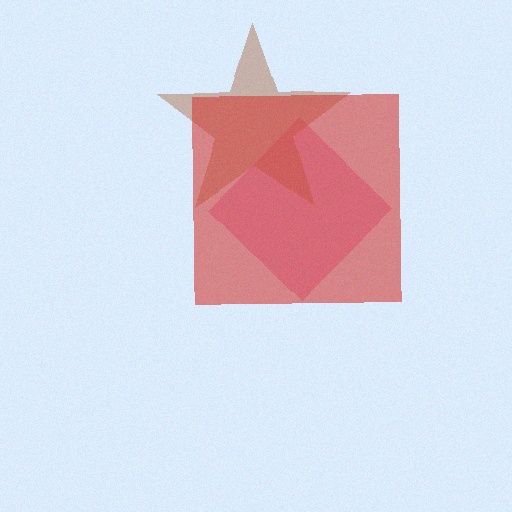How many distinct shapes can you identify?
There are 3 distinct shapes: a pink diamond, a brown star, a red square.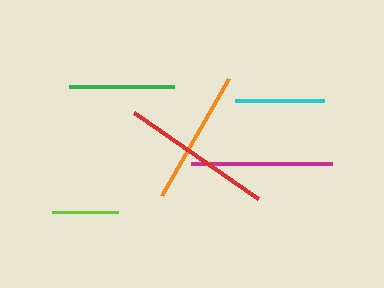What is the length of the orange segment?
The orange segment is approximately 135 pixels long.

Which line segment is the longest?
The red line is the longest at approximately 151 pixels.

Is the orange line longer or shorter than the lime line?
The orange line is longer than the lime line.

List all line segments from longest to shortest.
From longest to shortest: red, magenta, orange, green, cyan, lime.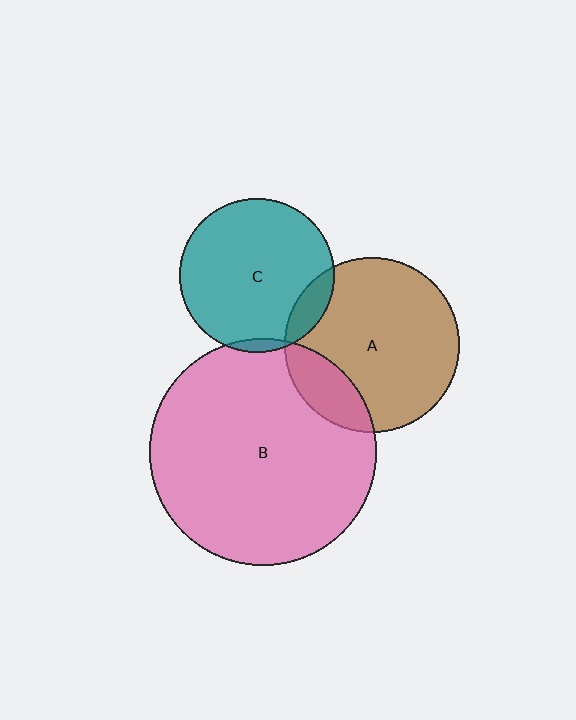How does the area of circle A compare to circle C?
Approximately 1.3 times.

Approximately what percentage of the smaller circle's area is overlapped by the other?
Approximately 20%.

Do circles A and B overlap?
Yes.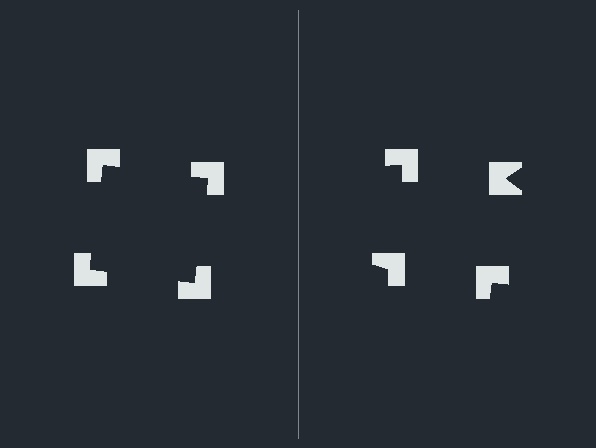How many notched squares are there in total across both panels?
8 — 4 on each side.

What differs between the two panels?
The notched squares are positioned identically on both sides; only the wedge orientations differ. On the left they align to a square; on the right they are misaligned.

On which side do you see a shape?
An illusory square appears on the left side. On the right side the wedge cuts are rotated, so no coherent shape forms.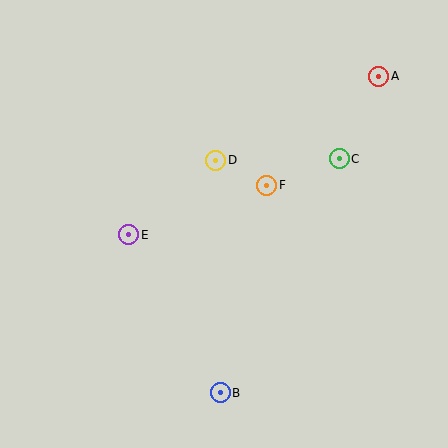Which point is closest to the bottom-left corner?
Point B is closest to the bottom-left corner.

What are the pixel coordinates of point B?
Point B is at (220, 393).